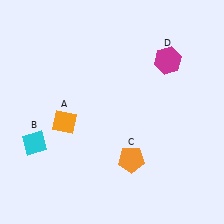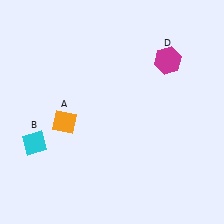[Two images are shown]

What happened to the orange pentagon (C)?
The orange pentagon (C) was removed in Image 2. It was in the bottom-right area of Image 1.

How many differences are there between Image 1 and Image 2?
There is 1 difference between the two images.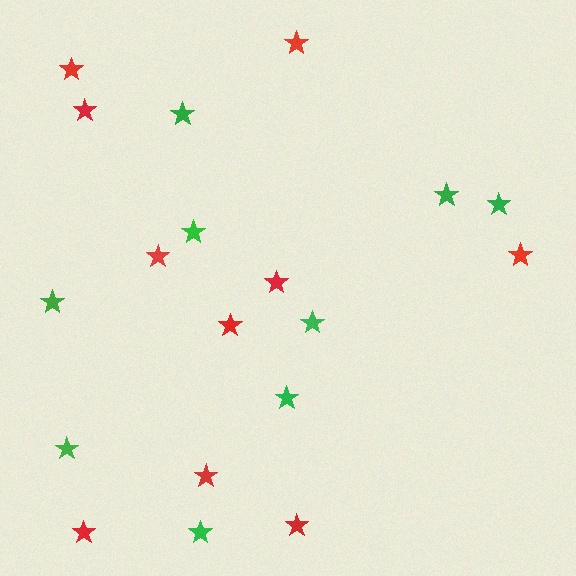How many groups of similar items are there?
There are 2 groups: one group of red stars (10) and one group of green stars (9).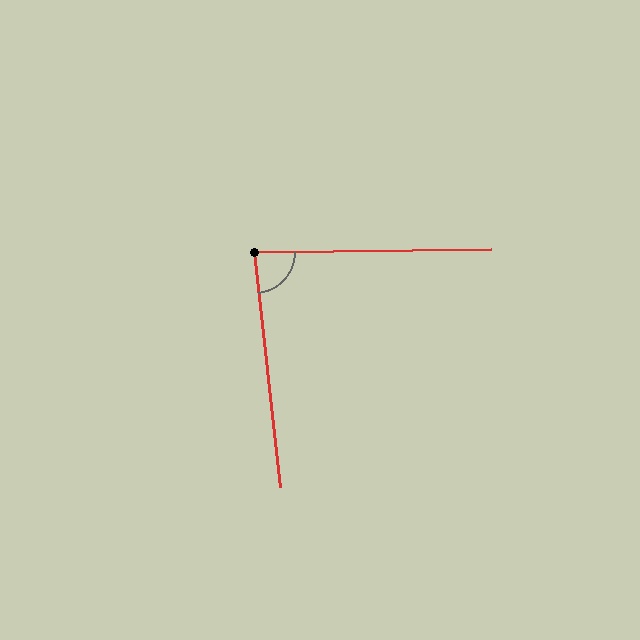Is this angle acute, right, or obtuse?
It is acute.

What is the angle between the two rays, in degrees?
Approximately 84 degrees.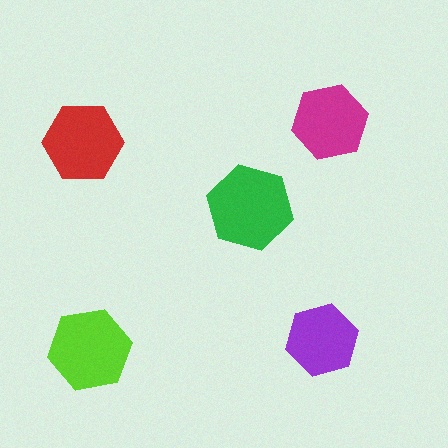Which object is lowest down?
The lime hexagon is bottommost.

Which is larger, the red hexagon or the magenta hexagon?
The red one.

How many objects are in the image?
There are 5 objects in the image.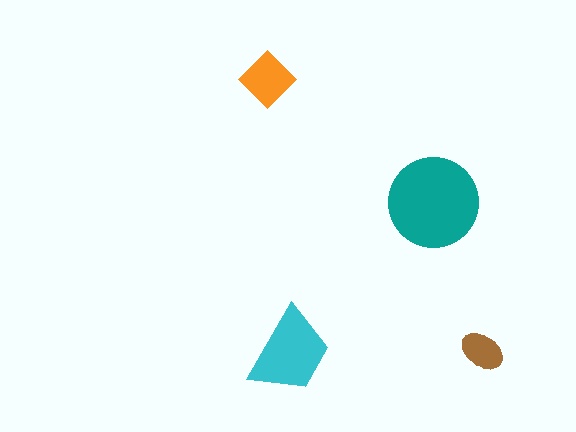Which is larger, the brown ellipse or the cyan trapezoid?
The cyan trapezoid.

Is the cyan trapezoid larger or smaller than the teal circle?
Smaller.